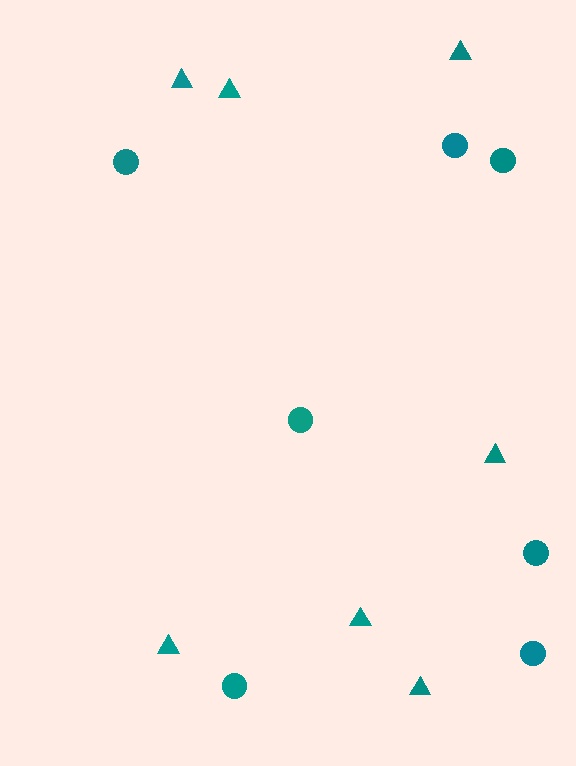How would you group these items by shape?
There are 2 groups: one group of circles (7) and one group of triangles (7).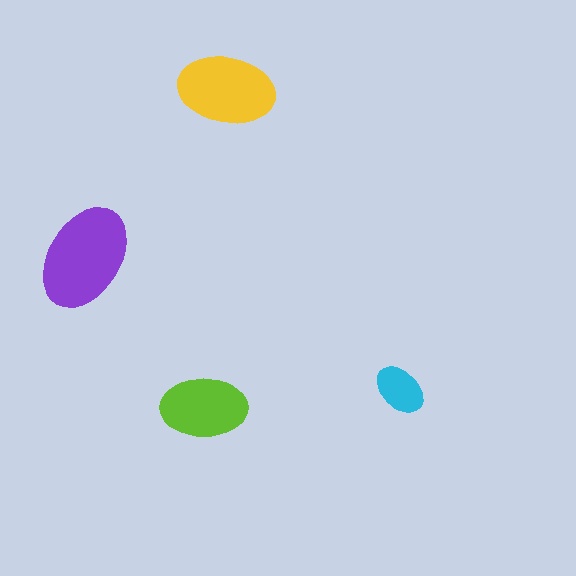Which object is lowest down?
The lime ellipse is bottommost.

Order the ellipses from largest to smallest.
the purple one, the yellow one, the lime one, the cyan one.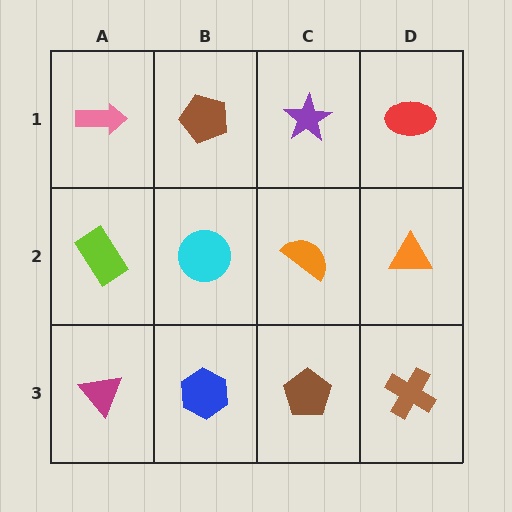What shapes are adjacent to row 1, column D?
An orange triangle (row 2, column D), a purple star (row 1, column C).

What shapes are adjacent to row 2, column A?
A pink arrow (row 1, column A), a magenta triangle (row 3, column A), a cyan circle (row 2, column B).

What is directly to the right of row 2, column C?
An orange triangle.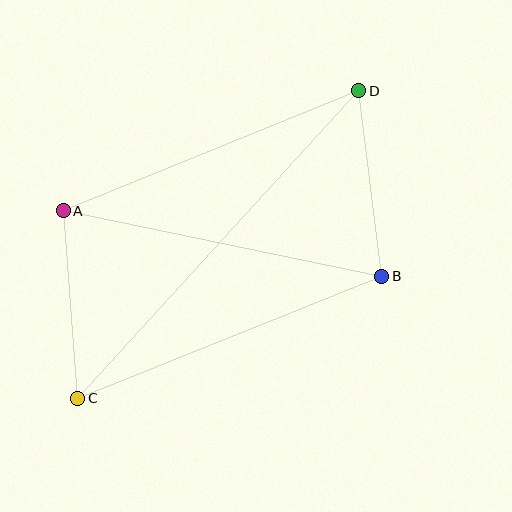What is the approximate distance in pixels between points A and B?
The distance between A and B is approximately 325 pixels.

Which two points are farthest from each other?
Points C and D are farthest from each other.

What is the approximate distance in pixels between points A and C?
The distance between A and C is approximately 188 pixels.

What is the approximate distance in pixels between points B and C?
The distance between B and C is approximately 327 pixels.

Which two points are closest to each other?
Points B and D are closest to each other.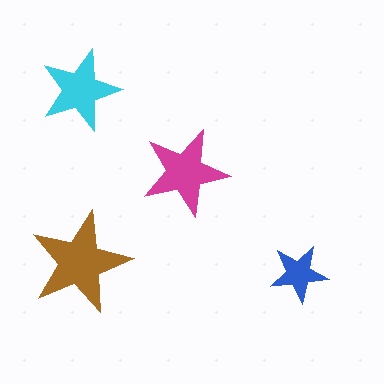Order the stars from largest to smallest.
the brown one, the magenta one, the cyan one, the blue one.